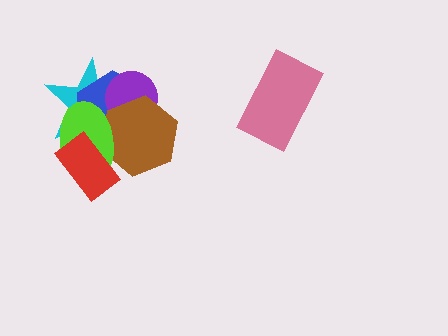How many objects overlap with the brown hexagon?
5 objects overlap with the brown hexagon.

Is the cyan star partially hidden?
Yes, it is partially covered by another shape.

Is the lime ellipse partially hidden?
Yes, it is partially covered by another shape.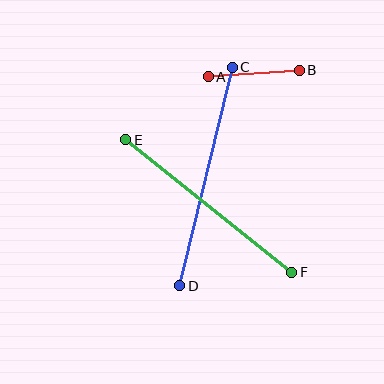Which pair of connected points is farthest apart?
Points C and D are farthest apart.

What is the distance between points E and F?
The distance is approximately 212 pixels.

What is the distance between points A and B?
The distance is approximately 91 pixels.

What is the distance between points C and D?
The distance is approximately 225 pixels.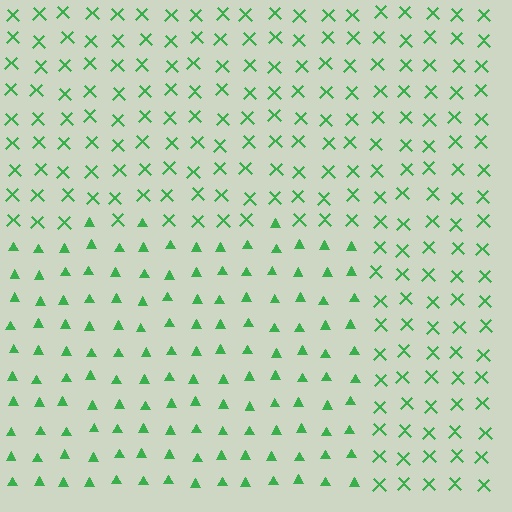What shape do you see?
I see a rectangle.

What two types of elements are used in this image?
The image uses triangles inside the rectangle region and X marks outside it.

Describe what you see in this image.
The image is filled with small green elements arranged in a uniform grid. A rectangle-shaped region contains triangles, while the surrounding area contains X marks. The boundary is defined purely by the change in element shape.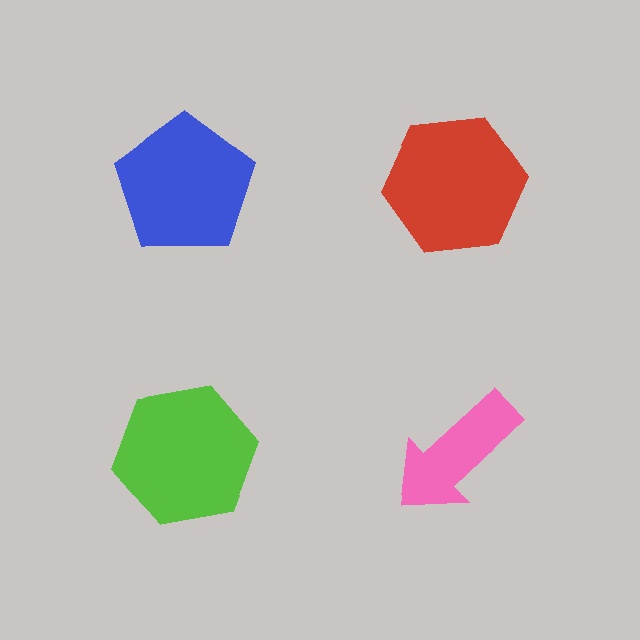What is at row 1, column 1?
A blue pentagon.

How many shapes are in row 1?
2 shapes.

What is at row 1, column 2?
A red hexagon.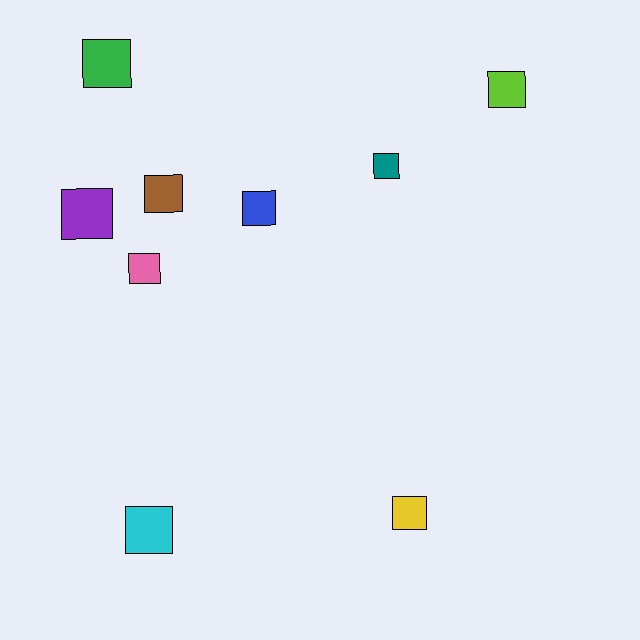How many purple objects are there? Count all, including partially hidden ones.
There is 1 purple object.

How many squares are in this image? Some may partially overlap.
There are 9 squares.